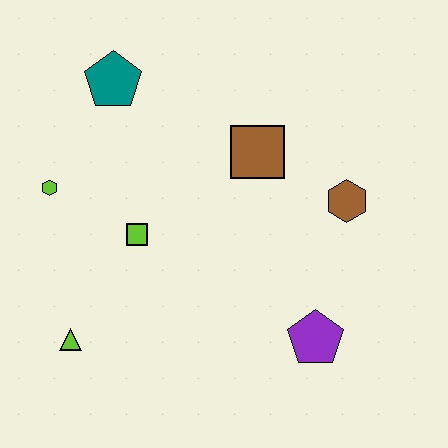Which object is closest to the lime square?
The lime hexagon is closest to the lime square.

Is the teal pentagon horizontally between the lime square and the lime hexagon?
Yes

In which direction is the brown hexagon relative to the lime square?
The brown hexagon is to the right of the lime square.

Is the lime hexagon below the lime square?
No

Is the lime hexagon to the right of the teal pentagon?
No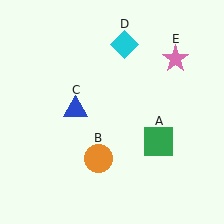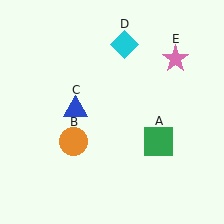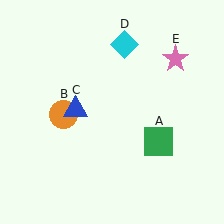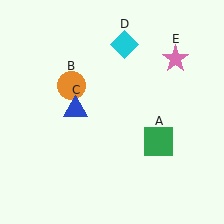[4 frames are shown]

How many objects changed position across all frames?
1 object changed position: orange circle (object B).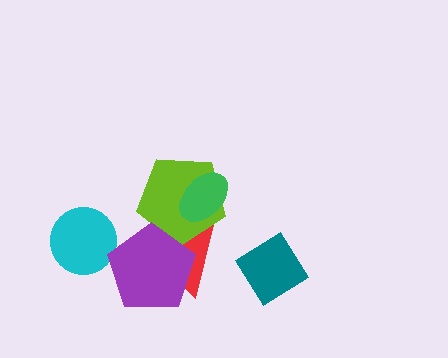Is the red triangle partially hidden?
Yes, it is partially covered by another shape.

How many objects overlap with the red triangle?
3 objects overlap with the red triangle.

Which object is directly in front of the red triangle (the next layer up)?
The lime pentagon is directly in front of the red triangle.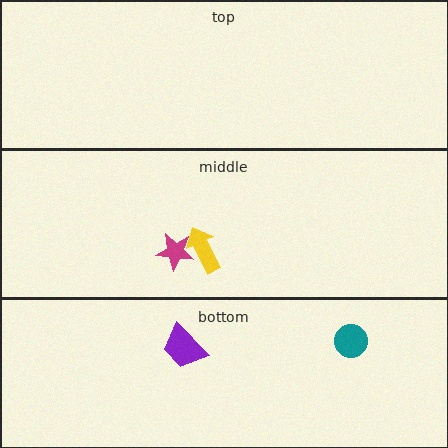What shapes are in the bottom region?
The teal circle, the purple trapezoid.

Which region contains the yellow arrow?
The middle region.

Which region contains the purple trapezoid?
The bottom region.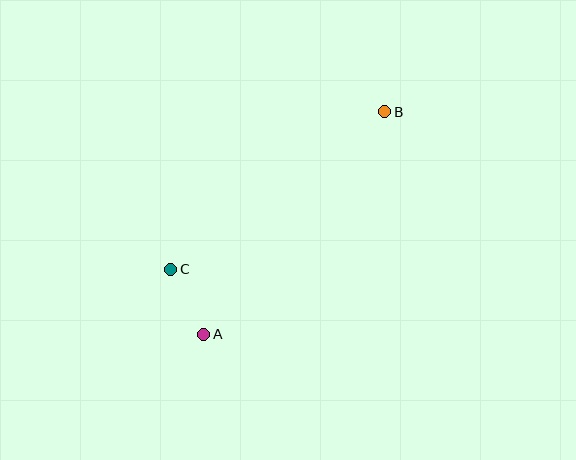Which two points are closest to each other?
Points A and C are closest to each other.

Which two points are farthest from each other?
Points A and B are farthest from each other.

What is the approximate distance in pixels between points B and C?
The distance between B and C is approximately 266 pixels.